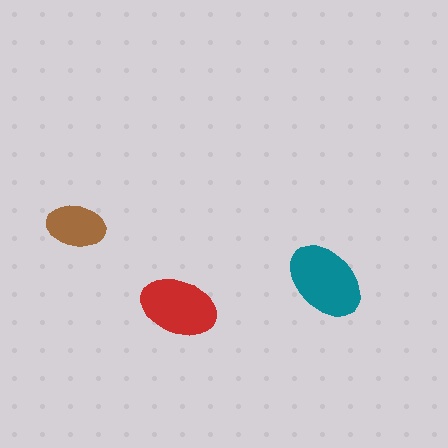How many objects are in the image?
There are 3 objects in the image.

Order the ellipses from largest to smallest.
the teal one, the red one, the brown one.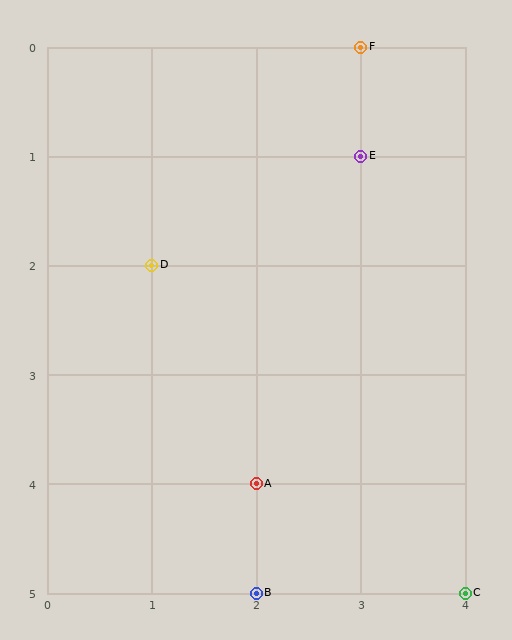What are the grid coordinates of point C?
Point C is at grid coordinates (4, 5).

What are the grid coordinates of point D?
Point D is at grid coordinates (1, 2).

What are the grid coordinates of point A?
Point A is at grid coordinates (2, 4).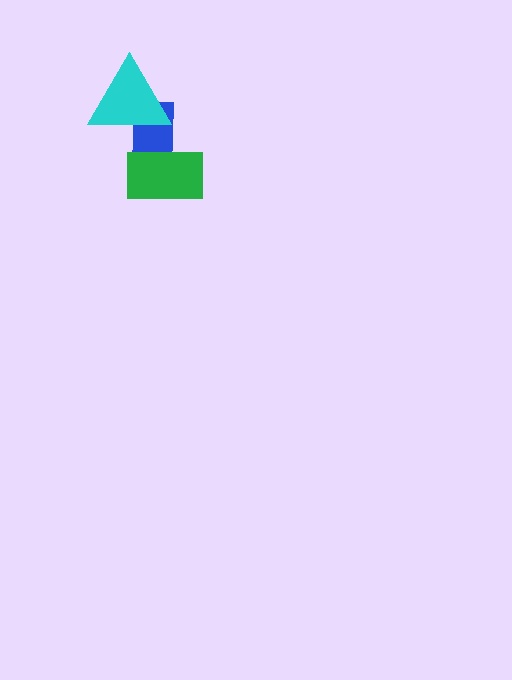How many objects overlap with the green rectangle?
1 object overlaps with the green rectangle.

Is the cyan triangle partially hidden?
No, no other shape covers it.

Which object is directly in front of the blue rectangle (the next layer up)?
The green rectangle is directly in front of the blue rectangle.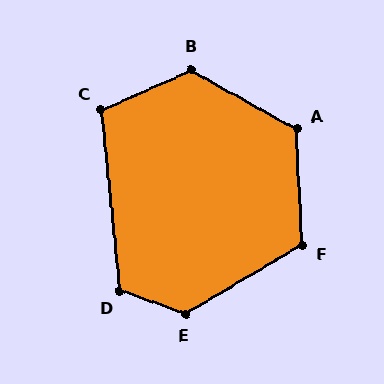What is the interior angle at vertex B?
Approximately 127 degrees (obtuse).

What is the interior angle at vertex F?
Approximately 118 degrees (obtuse).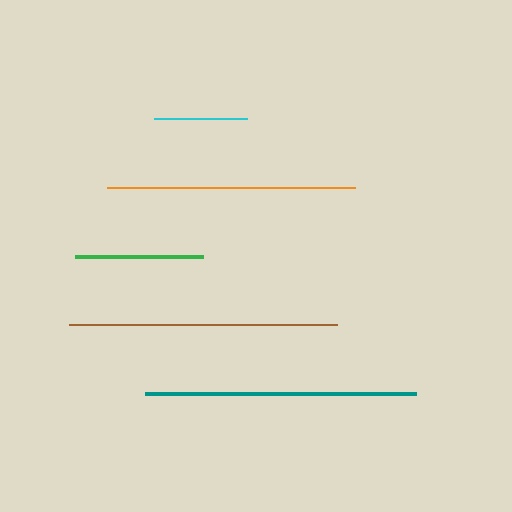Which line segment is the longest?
The teal line is the longest at approximately 271 pixels.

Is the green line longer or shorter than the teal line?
The teal line is longer than the green line.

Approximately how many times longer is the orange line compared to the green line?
The orange line is approximately 1.9 times the length of the green line.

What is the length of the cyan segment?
The cyan segment is approximately 93 pixels long.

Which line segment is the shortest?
The cyan line is the shortest at approximately 93 pixels.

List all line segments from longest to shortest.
From longest to shortest: teal, brown, orange, green, cyan.